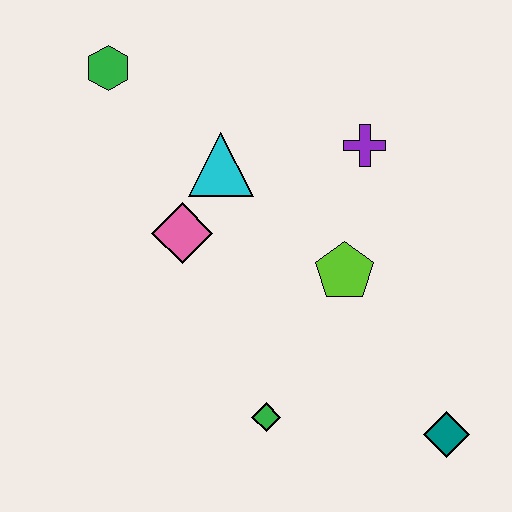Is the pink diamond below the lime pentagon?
No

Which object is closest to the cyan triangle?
The pink diamond is closest to the cyan triangle.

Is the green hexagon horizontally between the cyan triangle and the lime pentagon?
No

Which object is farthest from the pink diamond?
The teal diamond is farthest from the pink diamond.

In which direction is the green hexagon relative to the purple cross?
The green hexagon is to the left of the purple cross.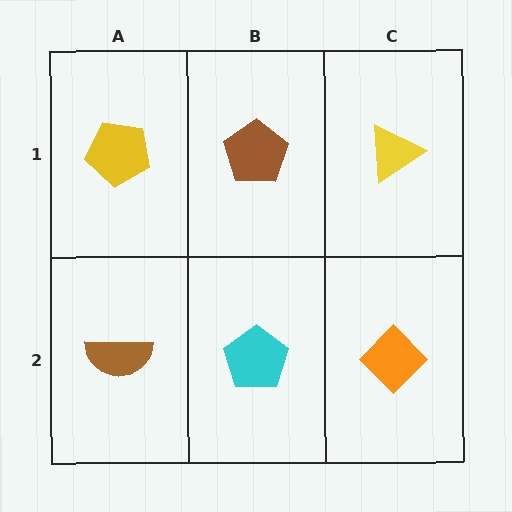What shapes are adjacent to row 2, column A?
A yellow pentagon (row 1, column A), a cyan pentagon (row 2, column B).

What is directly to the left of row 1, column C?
A brown pentagon.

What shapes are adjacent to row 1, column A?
A brown semicircle (row 2, column A), a brown pentagon (row 1, column B).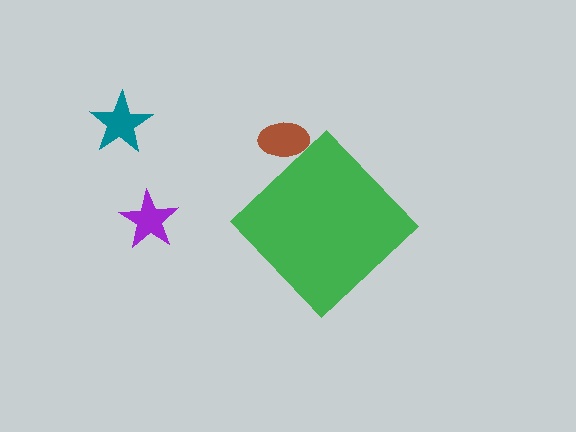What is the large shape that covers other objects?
A green diamond.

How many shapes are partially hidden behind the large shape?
1 shape is partially hidden.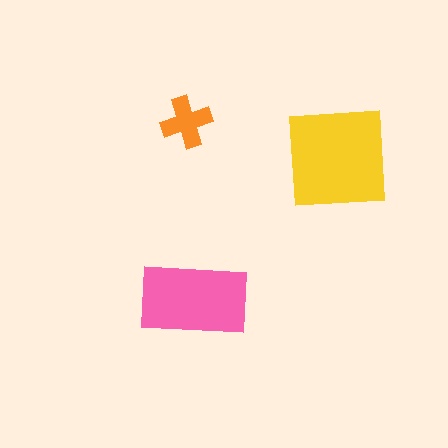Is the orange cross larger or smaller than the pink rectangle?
Smaller.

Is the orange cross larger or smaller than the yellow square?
Smaller.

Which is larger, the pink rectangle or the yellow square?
The yellow square.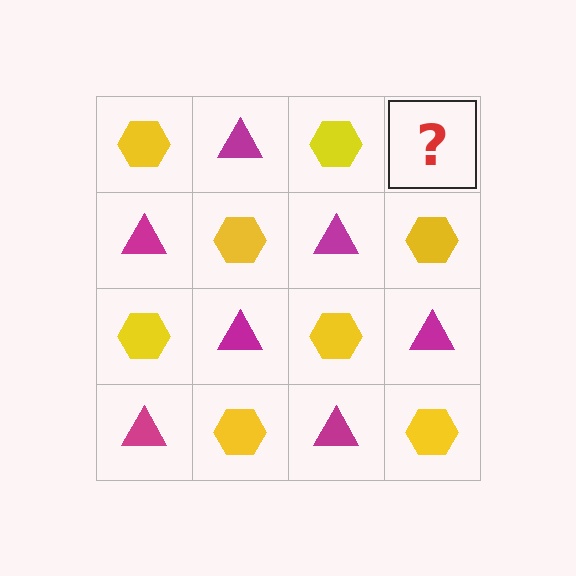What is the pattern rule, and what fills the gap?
The rule is that it alternates yellow hexagon and magenta triangle in a checkerboard pattern. The gap should be filled with a magenta triangle.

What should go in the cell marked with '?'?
The missing cell should contain a magenta triangle.